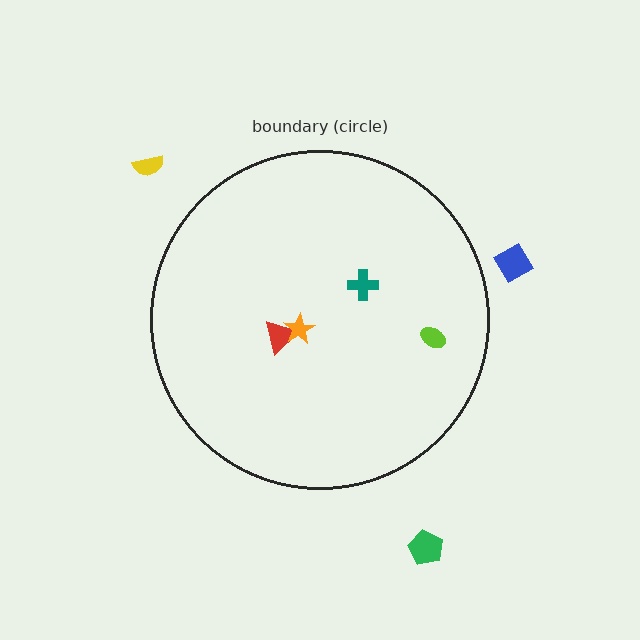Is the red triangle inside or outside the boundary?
Inside.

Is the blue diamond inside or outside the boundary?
Outside.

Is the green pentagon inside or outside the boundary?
Outside.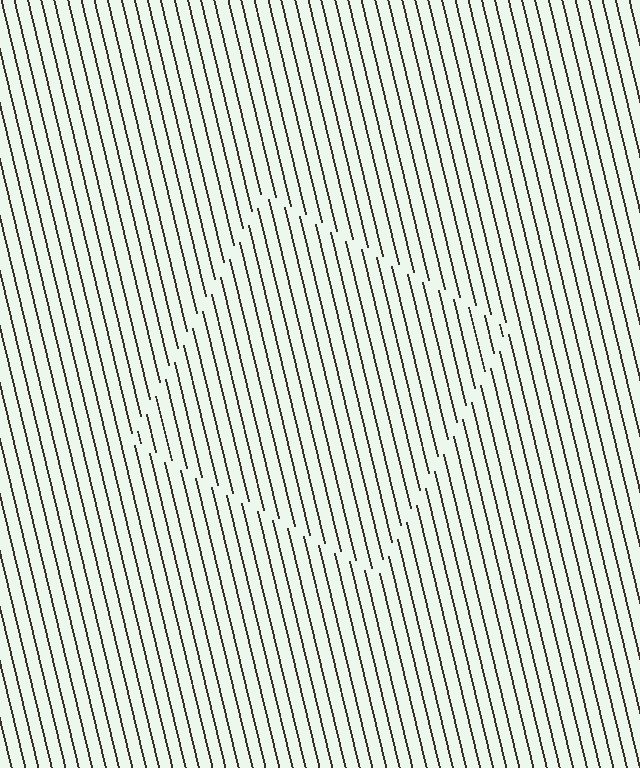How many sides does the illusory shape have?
4 sides — the line-ends trace a square.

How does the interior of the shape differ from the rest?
The interior of the shape contains the same grating, shifted by half a period — the contour is defined by the phase discontinuity where line-ends from the inner and outer gratings abut.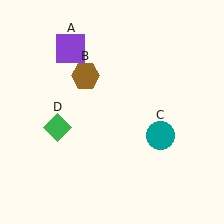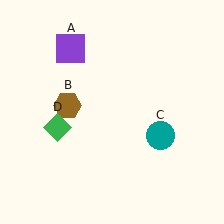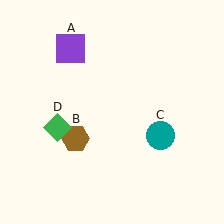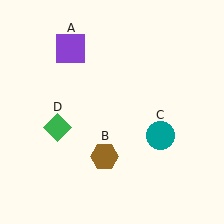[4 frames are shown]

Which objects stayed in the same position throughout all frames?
Purple square (object A) and teal circle (object C) and green diamond (object D) remained stationary.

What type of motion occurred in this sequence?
The brown hexagon (object B) rotated counterclockwise around the center of the scene.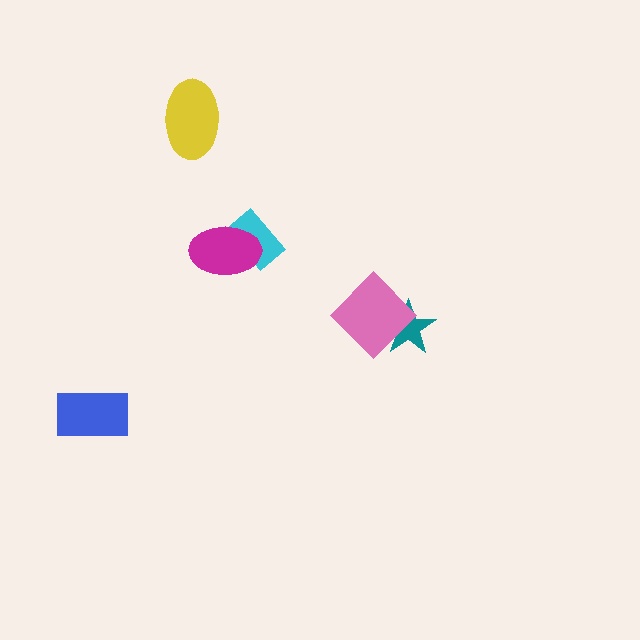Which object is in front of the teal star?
The pink diamond is in front of the teal star.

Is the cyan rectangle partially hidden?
Yes, it is partially covered by another shape.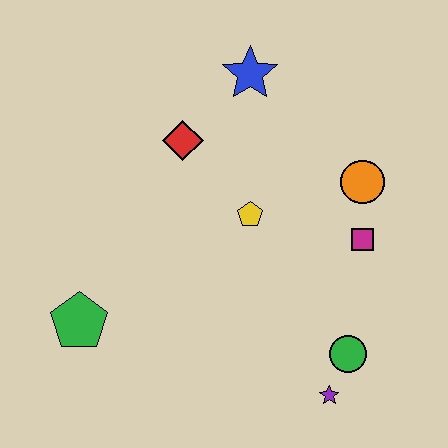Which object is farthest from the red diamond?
The purple star is farthest from the red diamond.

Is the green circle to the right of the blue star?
Yes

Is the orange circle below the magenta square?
No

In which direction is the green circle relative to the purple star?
The green circle is above the purple star.